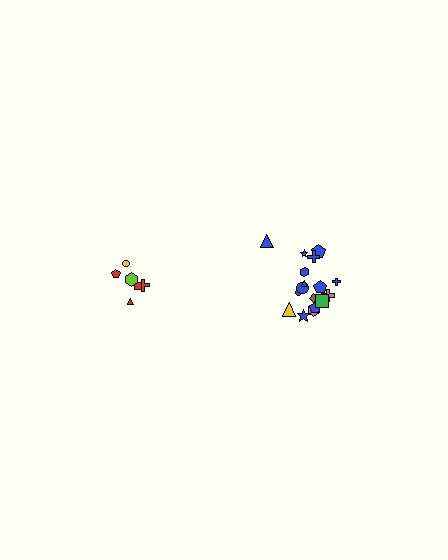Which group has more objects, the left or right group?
The right group.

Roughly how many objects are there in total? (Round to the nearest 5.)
Roughly 25 objects in total.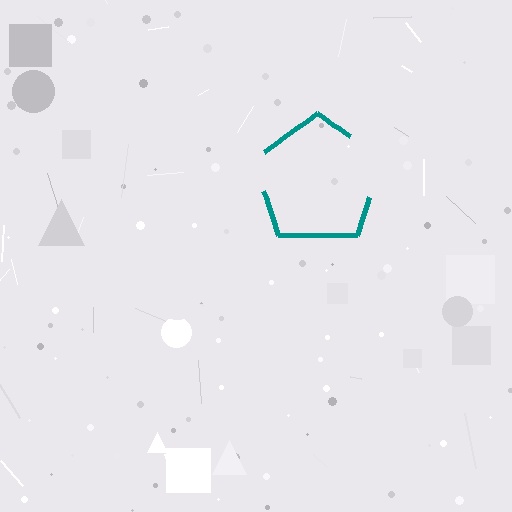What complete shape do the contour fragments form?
The contour fragments form a pentagon.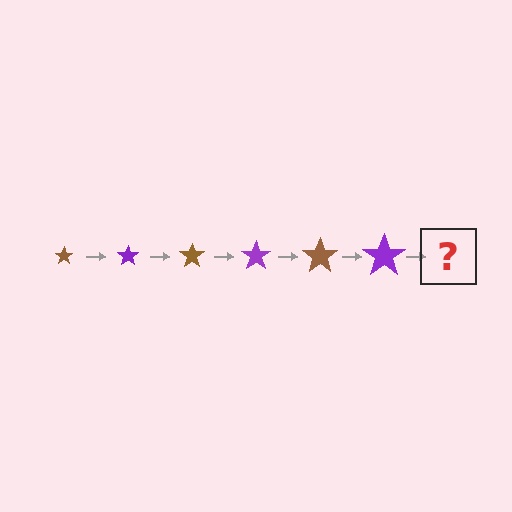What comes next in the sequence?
The next element should be a brown star, larger than the previous one.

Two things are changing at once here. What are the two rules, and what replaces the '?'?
The two rules are that the star grows larger each step and the color cycles through brown and purple. The '?' should be a brown star, larger than the previous one.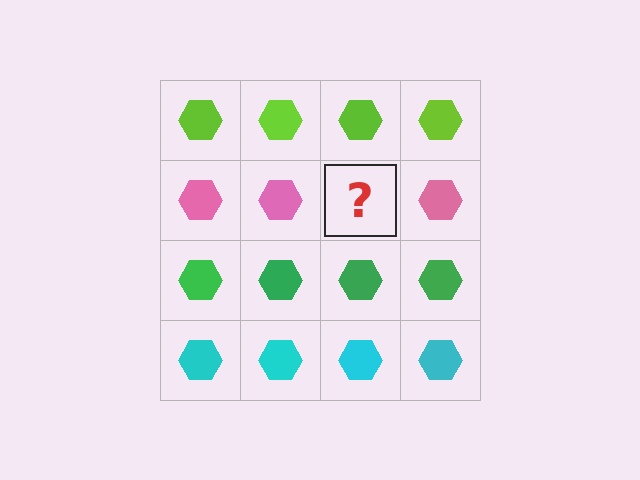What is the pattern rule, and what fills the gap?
The rule is that each row has a consistent color. The gap should be filled with a pink hexagon.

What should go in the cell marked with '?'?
The missing cell should contain a pink hexagon.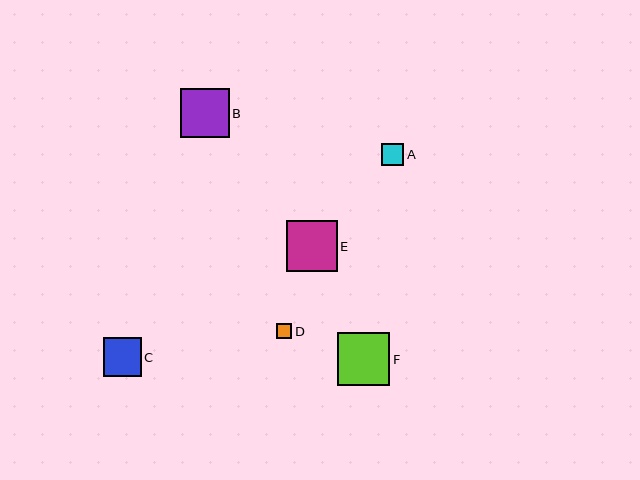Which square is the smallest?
Square D is the smallest with a size of approximately 15 pixels.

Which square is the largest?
Square F is the largest with a size of approximately 53 pixels.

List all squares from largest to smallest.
From largest to smallest: F, E, B, C, A, D.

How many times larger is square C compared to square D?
Square C is approximately 2.5 times the size of square D.